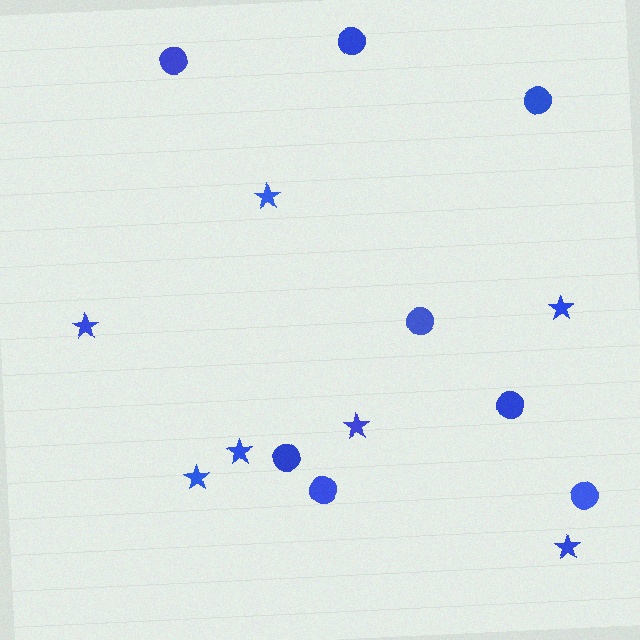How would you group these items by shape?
There are 2 groups: one group of circles (8) and one group of stars (7).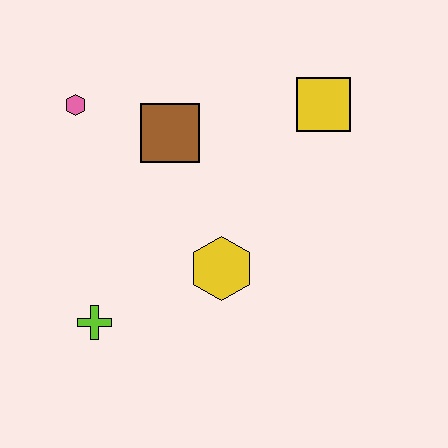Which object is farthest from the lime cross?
The yellow square is farthest from the lime cross.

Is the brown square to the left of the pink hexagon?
No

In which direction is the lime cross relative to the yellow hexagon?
The lime cross is to the left of the yellow hexagon.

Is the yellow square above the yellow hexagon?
Yes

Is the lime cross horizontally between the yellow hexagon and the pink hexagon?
Yes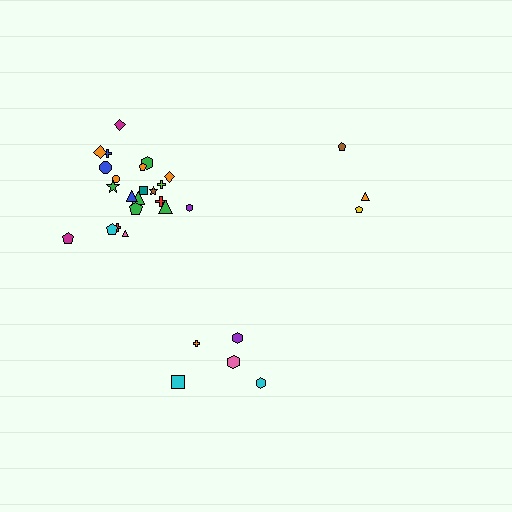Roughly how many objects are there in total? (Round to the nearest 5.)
Roughly 30 objects in total.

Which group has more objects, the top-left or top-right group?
The top-left group.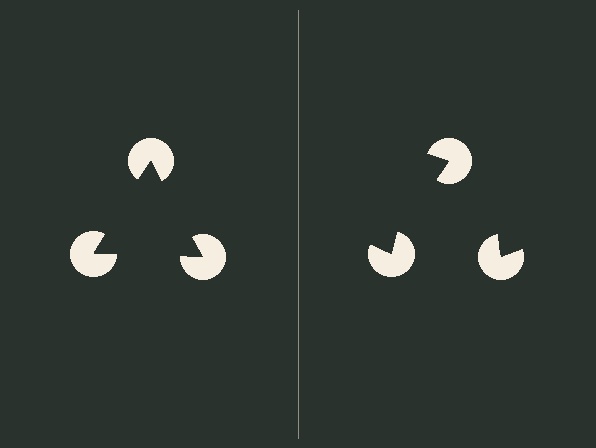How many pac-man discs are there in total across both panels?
6 — 3 on each side.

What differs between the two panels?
The pac-man discs are positioned identically on both sides; only the wedge orientations differ. On the left they align to a triangle; on the right they are misaligned.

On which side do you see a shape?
An illusory triangle appears on the left side. On the right side the wedge cuts are rotated, so no coherent shape forms.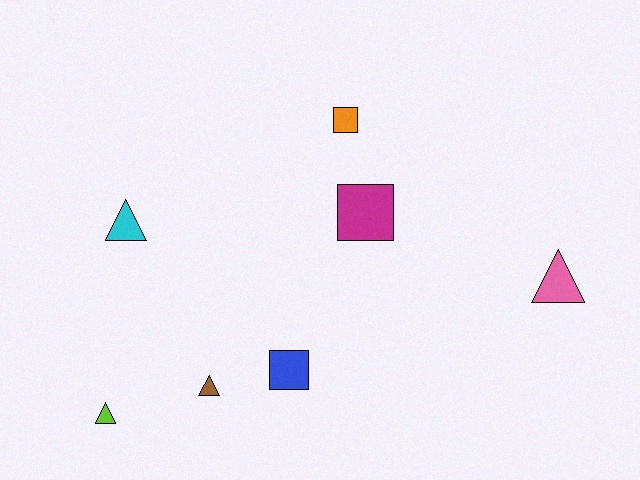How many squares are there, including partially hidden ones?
There are 3 squares.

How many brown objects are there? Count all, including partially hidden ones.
There is 1 brown object.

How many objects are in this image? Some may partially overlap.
There are 7 objects.